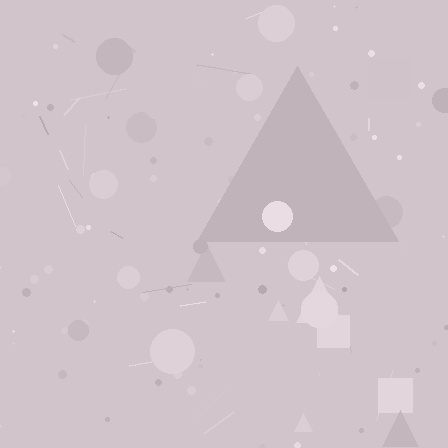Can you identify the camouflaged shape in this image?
The camouflaged shape is a triangle.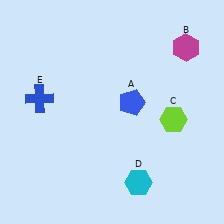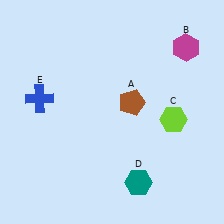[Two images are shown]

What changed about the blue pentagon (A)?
In Image 1, A is blue. In Image 2, it changed to brown.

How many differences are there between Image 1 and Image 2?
There are 2 differences between the two images.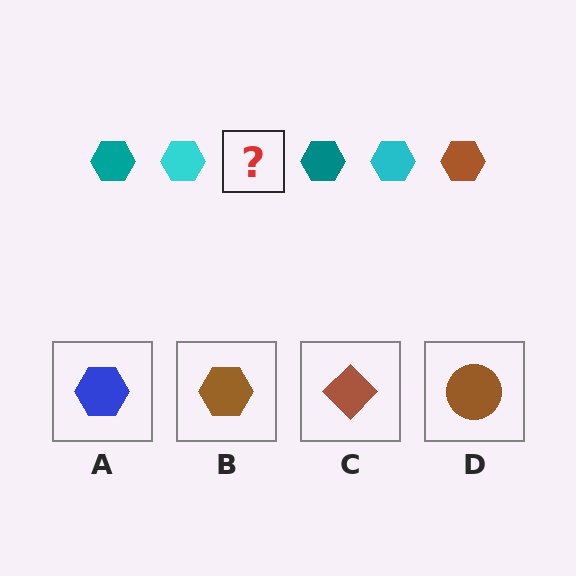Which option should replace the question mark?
Option B.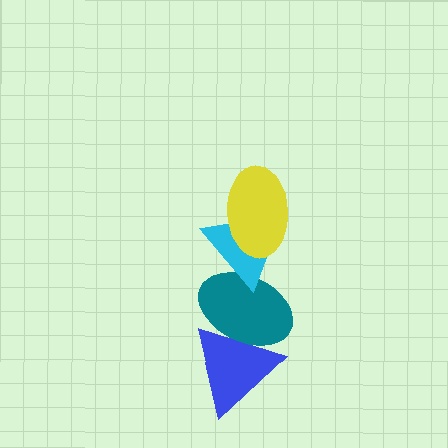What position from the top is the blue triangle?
The blue triangle is 4th from the top.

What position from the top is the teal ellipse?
The teal ellipse is 3rd from the top.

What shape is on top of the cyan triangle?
The yellow ellipse is on top of the cyan triangle.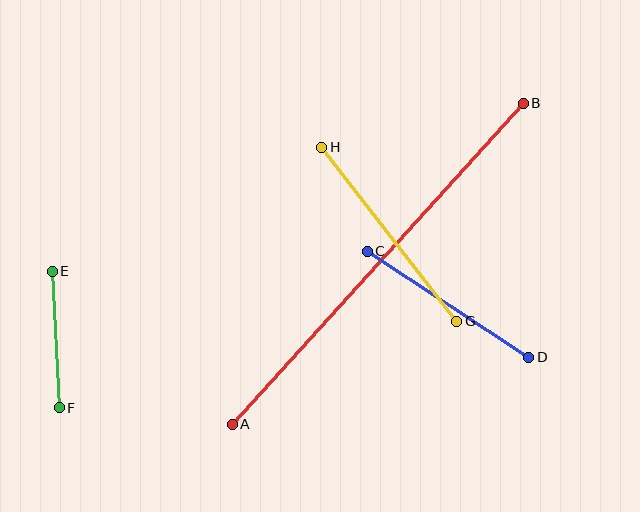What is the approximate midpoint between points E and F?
The midpoint is at approximately (56, 340) pixels.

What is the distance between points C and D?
The distance is approximately 193 pixels.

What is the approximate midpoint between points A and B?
The midpoint is at approximately (378, 264) pixels.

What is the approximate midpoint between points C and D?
The midpoint is at approximately (448, 304) pixels.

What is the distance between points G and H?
The distance is approximately 220 pixels.